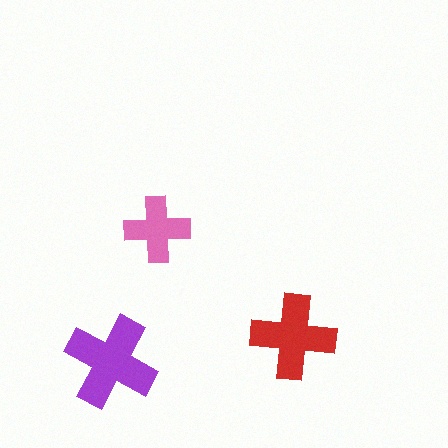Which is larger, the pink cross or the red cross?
The red one.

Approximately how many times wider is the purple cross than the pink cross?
About 1.5 times wider.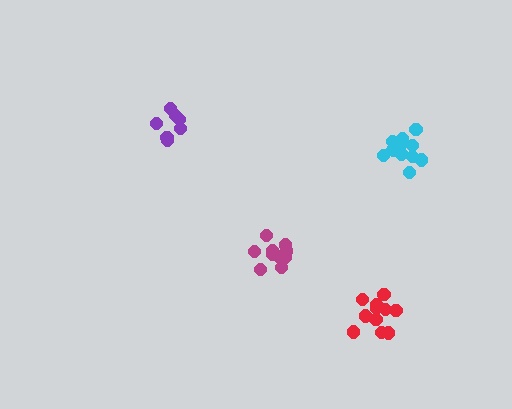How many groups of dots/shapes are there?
There are 4 groups.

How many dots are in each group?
Group 1: 7 dots, Group 2: 11 dots, Group 3: 11 dots, Group 4: 10 dots (39 total).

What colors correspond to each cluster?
The clusters are colored: purple, red, cyan, magenta.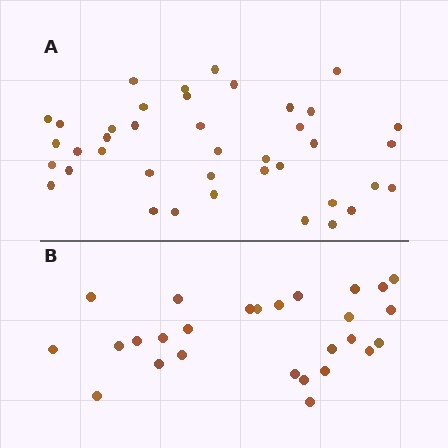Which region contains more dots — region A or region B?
Region A (the top region) has more dots.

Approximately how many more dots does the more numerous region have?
Region A has approximately 15 more dots than region B.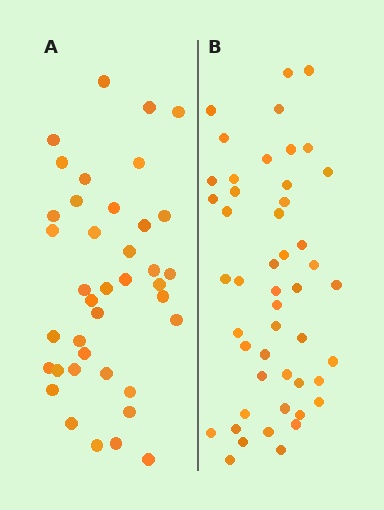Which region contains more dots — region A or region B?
Region B (the right region) has more dots.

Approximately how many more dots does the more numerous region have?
Region B has roughly 8 or so more dots than region A.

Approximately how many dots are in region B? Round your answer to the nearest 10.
About 50 dots. (The exact count is 48, which rounds to 50.)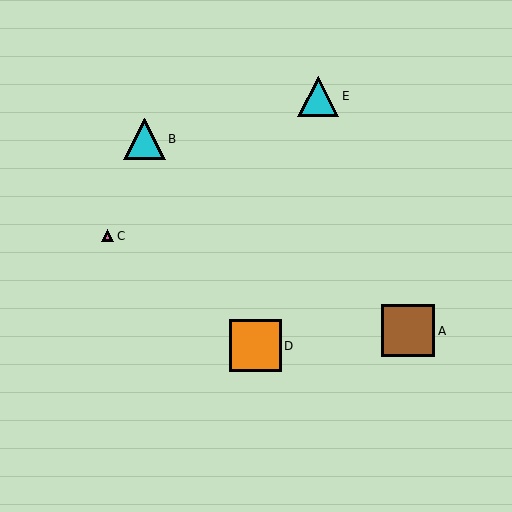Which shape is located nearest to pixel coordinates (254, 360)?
The orange square (labeled D) at (255, 346) is nearest to that location.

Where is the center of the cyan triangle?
The center of the cyan triangle is at (318, 97).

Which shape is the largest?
The brown square (labeled A) is the largest.